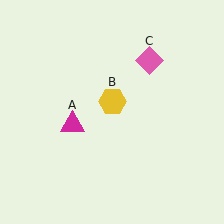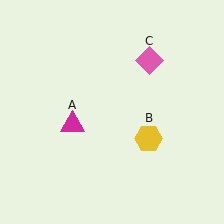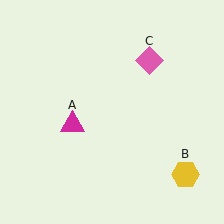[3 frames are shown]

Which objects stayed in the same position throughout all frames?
Magenta triangle (object A) and pink diamond (object C) remained stationary.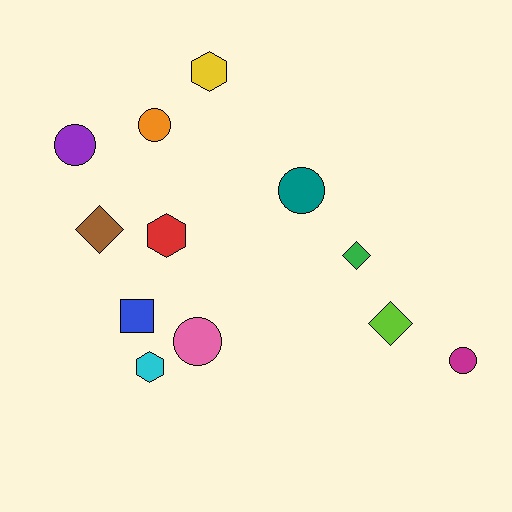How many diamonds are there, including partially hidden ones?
There are 3 diamonds.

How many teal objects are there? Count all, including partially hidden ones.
There is 1 teal object.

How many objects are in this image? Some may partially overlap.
There are 12 objects.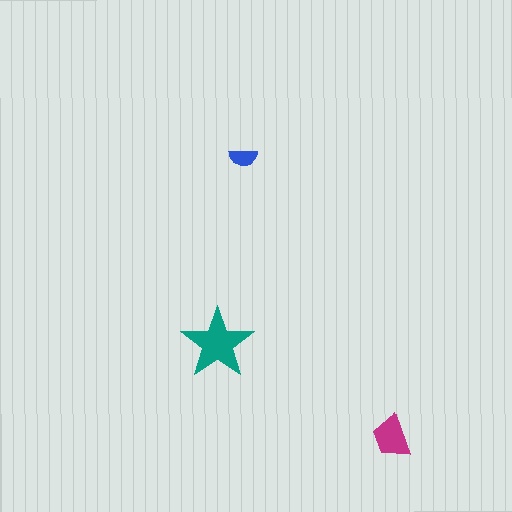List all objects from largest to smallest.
The teal star, the magenta trapezoid, the blue semicircle.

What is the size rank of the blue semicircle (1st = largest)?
3rd.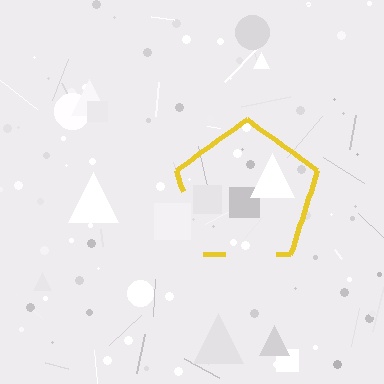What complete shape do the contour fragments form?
The contour fragments form a pentagon.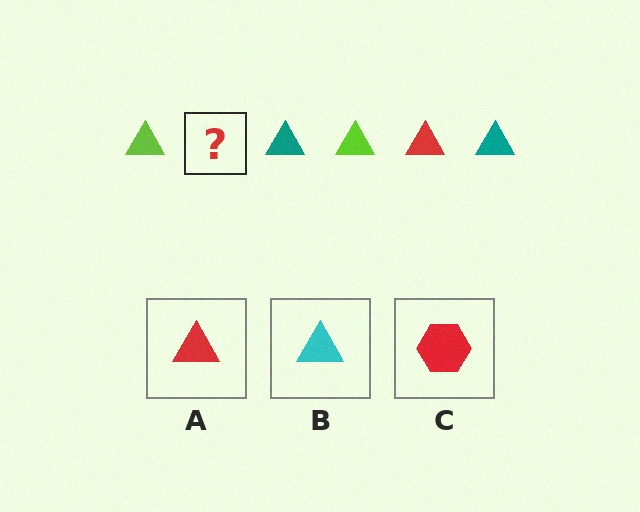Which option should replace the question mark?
Option A.